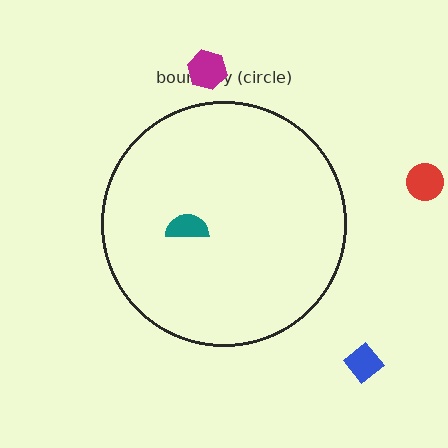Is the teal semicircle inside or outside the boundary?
Inside.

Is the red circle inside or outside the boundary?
Outside.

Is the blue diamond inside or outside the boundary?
Outside.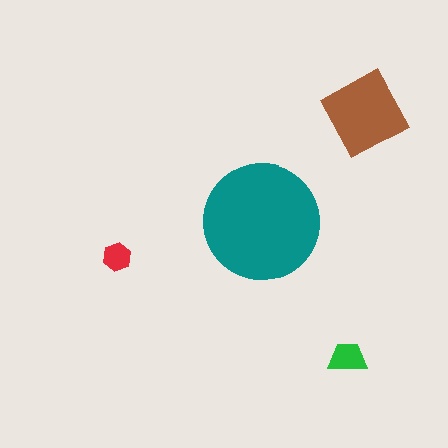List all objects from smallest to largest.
The red hexagon, the green trapezoid, the brown square, the teal circle.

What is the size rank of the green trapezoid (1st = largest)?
3rd.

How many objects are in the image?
There are 4 objects in the image.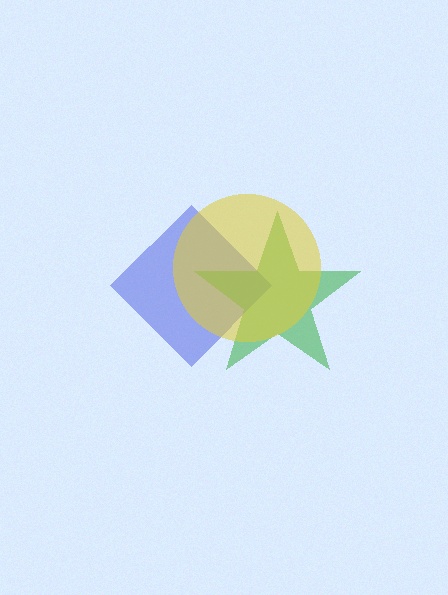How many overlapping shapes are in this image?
There are 3 overlapping shapes in the image.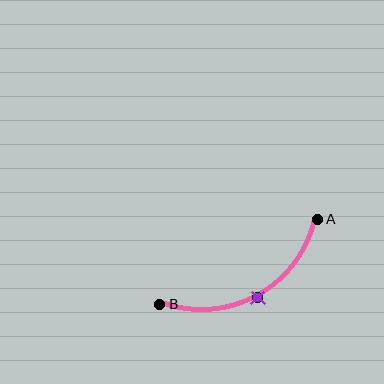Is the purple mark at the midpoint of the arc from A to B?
Yes. The purple mark lies on the arc at equal arc-length from both A and B — it is the arc midpoint.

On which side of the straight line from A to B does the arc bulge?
The arc bulges below the straight line connecting A and B.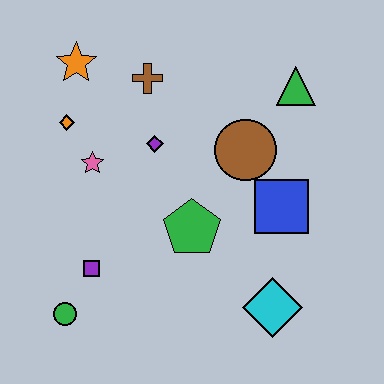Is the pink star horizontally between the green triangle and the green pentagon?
No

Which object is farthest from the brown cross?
The cyan diamond is farthest from the brown cross.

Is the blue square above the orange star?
No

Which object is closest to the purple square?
The green circle is closest to the purple square.